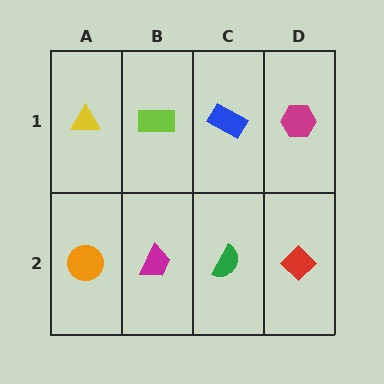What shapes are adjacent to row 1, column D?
A red diamond (row 2, column D), a blue rectangle (row 1, column C).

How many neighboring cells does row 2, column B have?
3.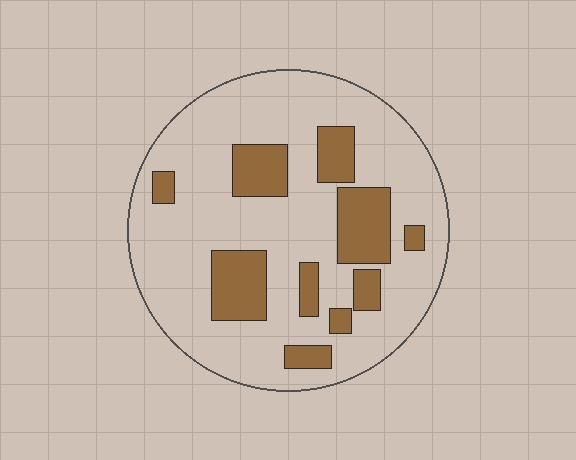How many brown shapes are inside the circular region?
10.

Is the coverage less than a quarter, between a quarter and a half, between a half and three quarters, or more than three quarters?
Less than a quarter.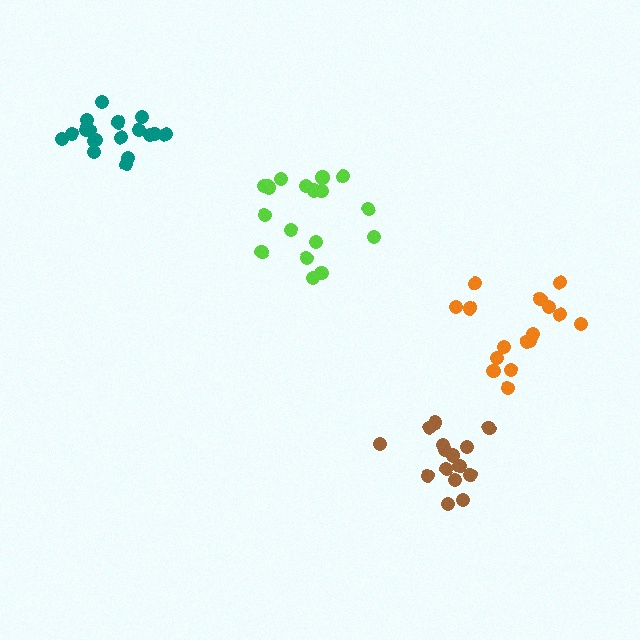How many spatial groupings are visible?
There are 4 spatial groupings.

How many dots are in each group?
Group 1: 15 dots, Group 2: 16 dots, Group 3: 18 dots, Group 4: 18 dots (67 total).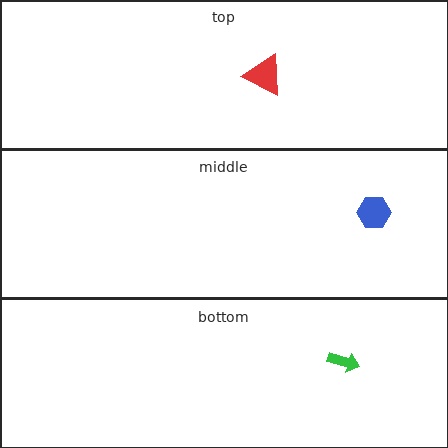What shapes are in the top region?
The red triangle.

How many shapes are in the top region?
1.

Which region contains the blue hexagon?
The middle region.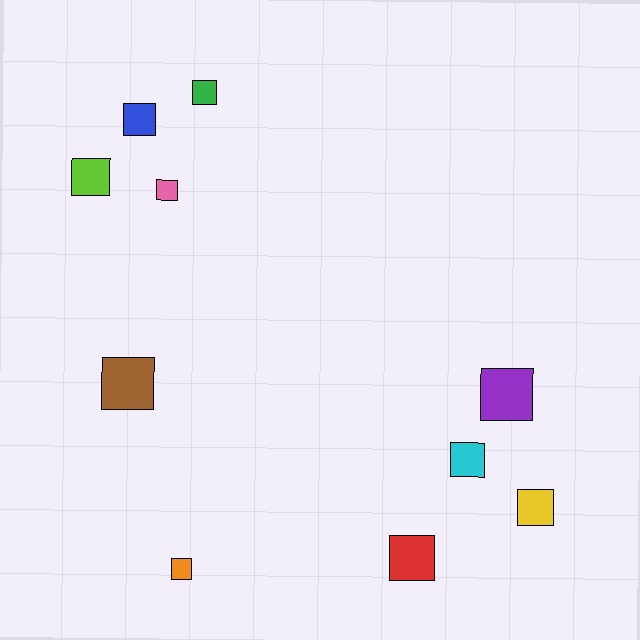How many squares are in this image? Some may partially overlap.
There are 10 squares.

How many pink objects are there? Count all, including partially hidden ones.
There is 1 pink object.